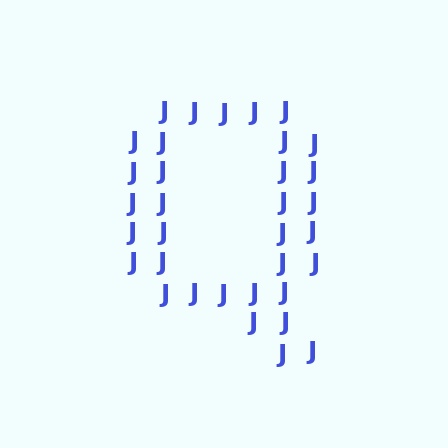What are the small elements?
The small elements are letter J's.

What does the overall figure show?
The overall figure shows the letter Q.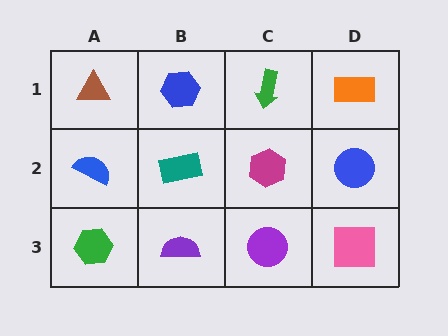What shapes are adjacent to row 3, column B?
A teal rectangle (row 2, column B), a green hexagon (row 3, column A), a purple circle (row 3, column C).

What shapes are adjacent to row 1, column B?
A teal rectangle (row 2, column B), a brown triangle (row 1, column A), a green arrow (row 1, column C).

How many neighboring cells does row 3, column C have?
3.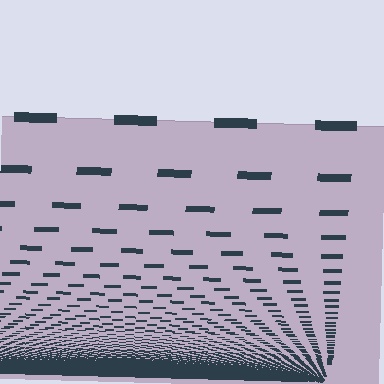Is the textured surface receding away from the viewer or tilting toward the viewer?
The surface appears to tilt toward the viewer. Texture elements get larger and sparser toward the top.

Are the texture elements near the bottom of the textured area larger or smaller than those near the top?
Smaller. The gradient is inverted — elements near the bottom are smaller and denser.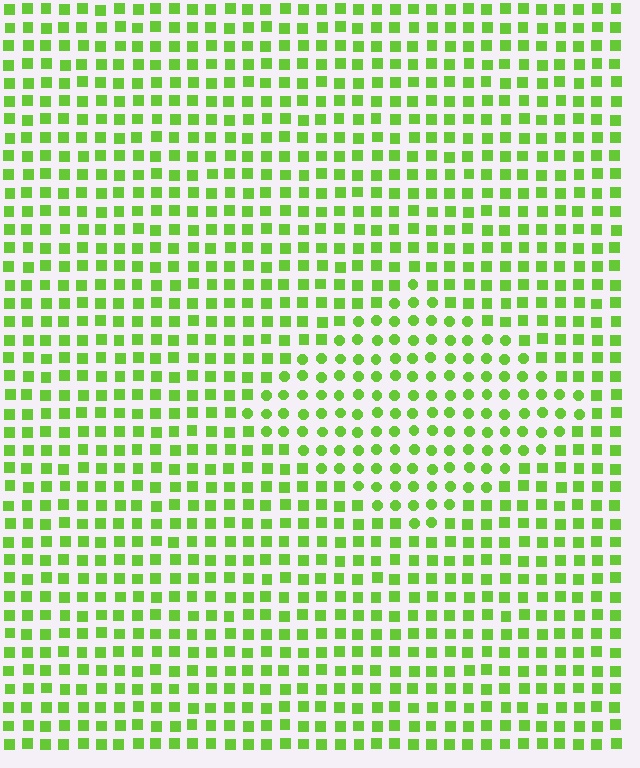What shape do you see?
I see a diamond.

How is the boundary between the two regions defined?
The boundary is defined by a change in element shape: circles inside vs. squares outside. All elements share the same color and spacing.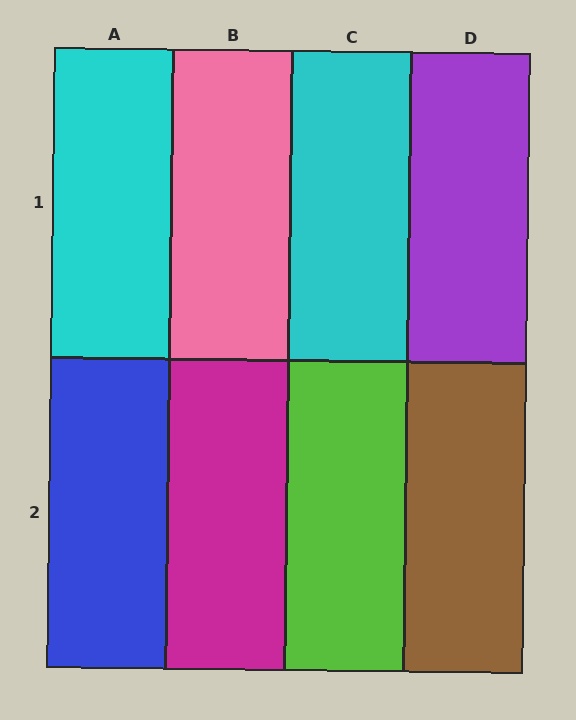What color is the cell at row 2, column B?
Magenta.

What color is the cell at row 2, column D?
Brown.